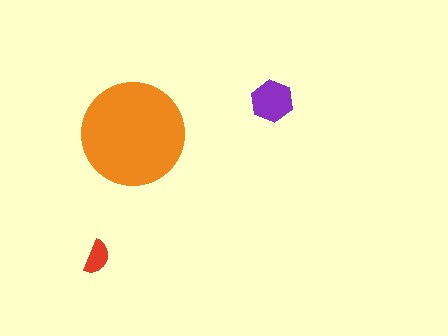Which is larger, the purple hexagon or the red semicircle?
The purple hexagon.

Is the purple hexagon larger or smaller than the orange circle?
Smaller.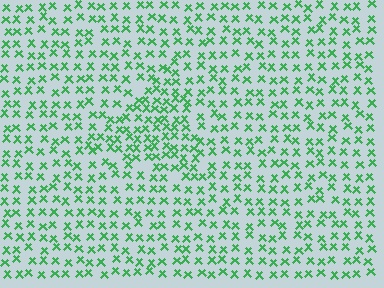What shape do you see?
I see a triangle.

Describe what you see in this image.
The image contains small green elements arranged at two different densities. A triangle-shaped region is visible where the elements are more densely packed than the surrounding area.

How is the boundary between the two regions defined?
The boundary is defined by a change in element density (approximately 1.6x ratio). All elements are the same color, size, and shape.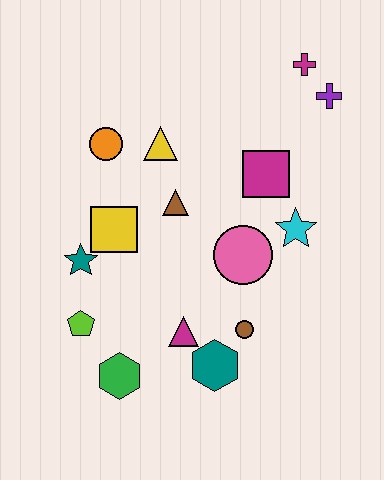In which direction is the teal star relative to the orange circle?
The teal star is below the orange circle.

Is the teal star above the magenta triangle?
Yes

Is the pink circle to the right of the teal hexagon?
Yes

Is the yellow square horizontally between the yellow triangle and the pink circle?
No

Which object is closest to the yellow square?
The teal star is closest to the yellow square.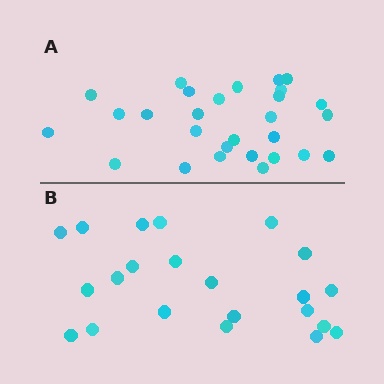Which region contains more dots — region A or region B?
Region A (the top region) has more dots.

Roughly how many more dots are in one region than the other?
Region A has about 6 more dots than region B.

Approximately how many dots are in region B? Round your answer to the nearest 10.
About 20 dots. (The exact count is 22, which rounds to 20.)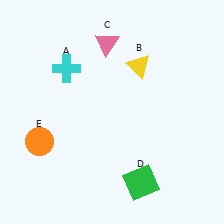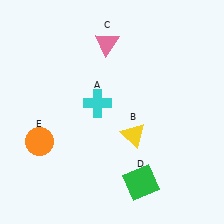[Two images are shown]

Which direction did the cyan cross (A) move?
The cyan cross (A) moved down.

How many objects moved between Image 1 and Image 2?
2 objects moved between the two images.